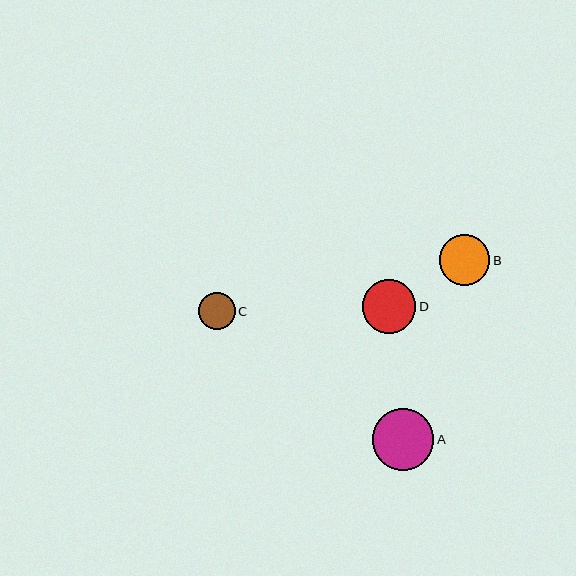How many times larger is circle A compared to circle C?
Circle A is approximately 1.7 times the size of circle C.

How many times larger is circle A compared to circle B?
Circle A is approximately 1.2 times the size of circle B.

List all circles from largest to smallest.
From largest to smallest: A, D, B, C.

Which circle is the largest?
Circle A is the largest with a size of approximately 61 pixels.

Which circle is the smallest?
Circle C is the smallest with a size of approximately 36 pixels.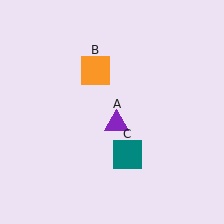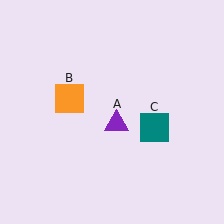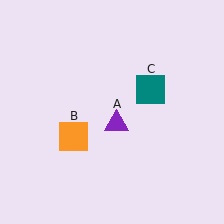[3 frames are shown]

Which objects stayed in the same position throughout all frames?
Purple triangle (object A) remained stationary.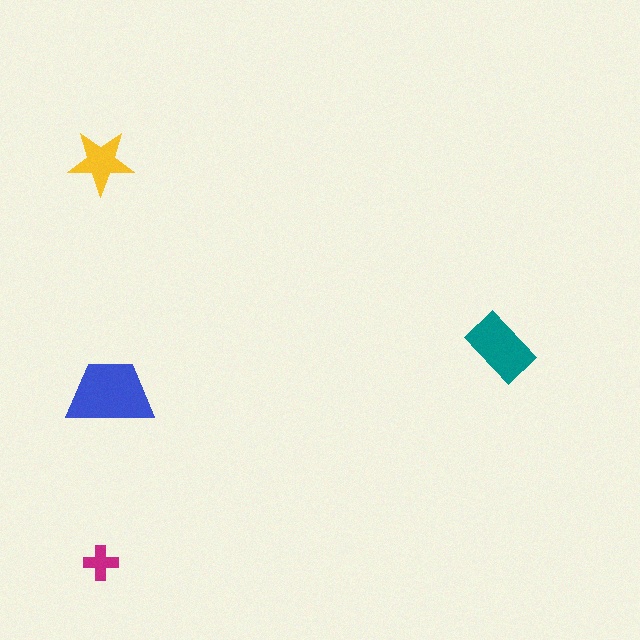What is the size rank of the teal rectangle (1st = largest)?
2nd.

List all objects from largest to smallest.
The blue trapezoid, the teal rectangle, the yellow star, the magenta cross.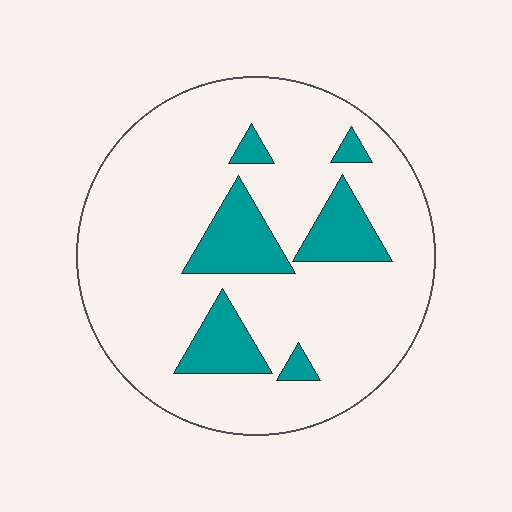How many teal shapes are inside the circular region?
6.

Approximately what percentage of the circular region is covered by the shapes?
Approximately 15%.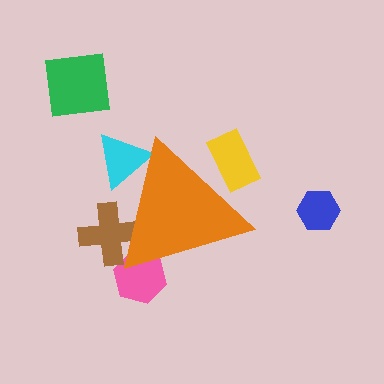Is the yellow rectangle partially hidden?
Yes, the yellow rectangle is partially hidden behind the orange triangle.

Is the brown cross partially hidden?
Yes, the brown cross is partially hidden behind the orange triangle.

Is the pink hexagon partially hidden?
Yes, the pink hexagon is partially hidden behind the orange triangle.